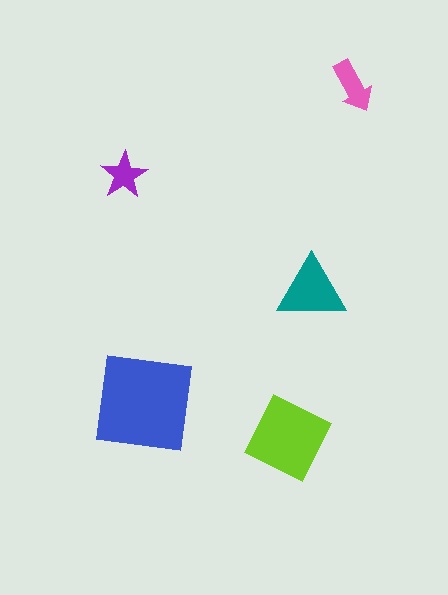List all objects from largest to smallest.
The blue square, the lime diamond, the teal triangle, the pink arrow, the purple star.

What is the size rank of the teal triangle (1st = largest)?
3rd.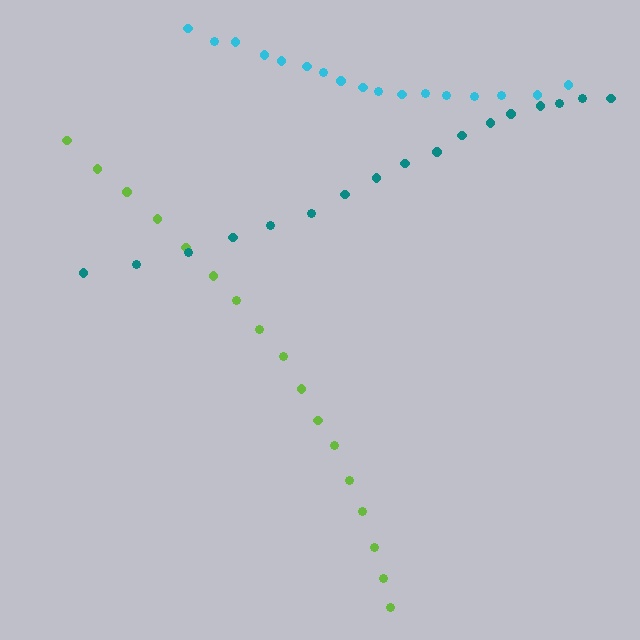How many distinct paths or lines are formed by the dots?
There are 3 distinct paths.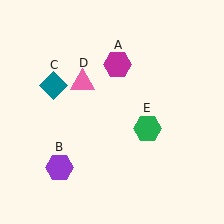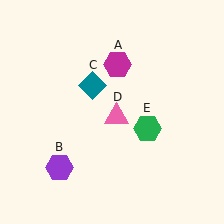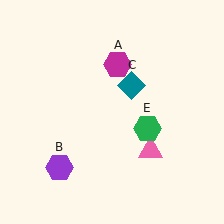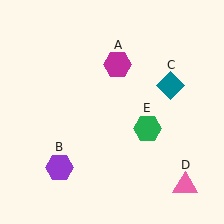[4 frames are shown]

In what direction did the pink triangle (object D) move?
The pink triangle (object D) moved down and to the right.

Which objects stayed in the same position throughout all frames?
Magenta hexagon (object A) and purple hexagon (object B) and green hexagon (object E) remained stationary.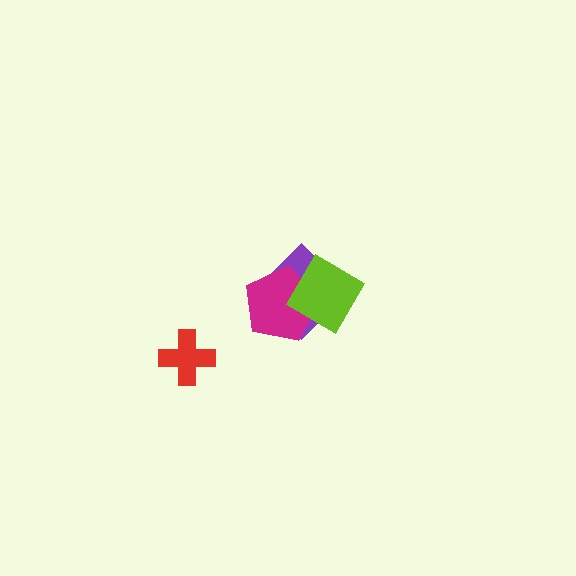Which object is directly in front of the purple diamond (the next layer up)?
The magenta pentagon is directly in front of the purple diamond.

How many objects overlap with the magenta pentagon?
2 objects overlap with the magenta pentagon.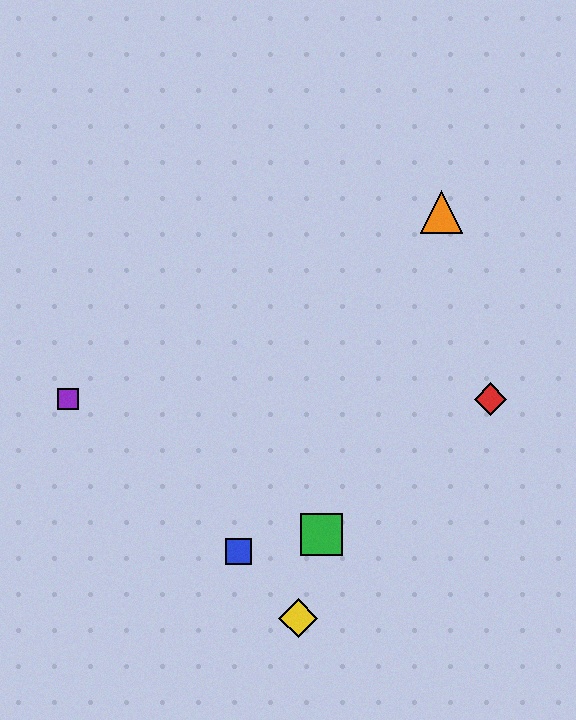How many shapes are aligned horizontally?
2 shapes (the red diamond, the purple square) are aligned horizontally.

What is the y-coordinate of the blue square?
The blue square is at y≈551.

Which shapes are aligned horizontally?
The red diamond, the purple square are aligned horizontally.